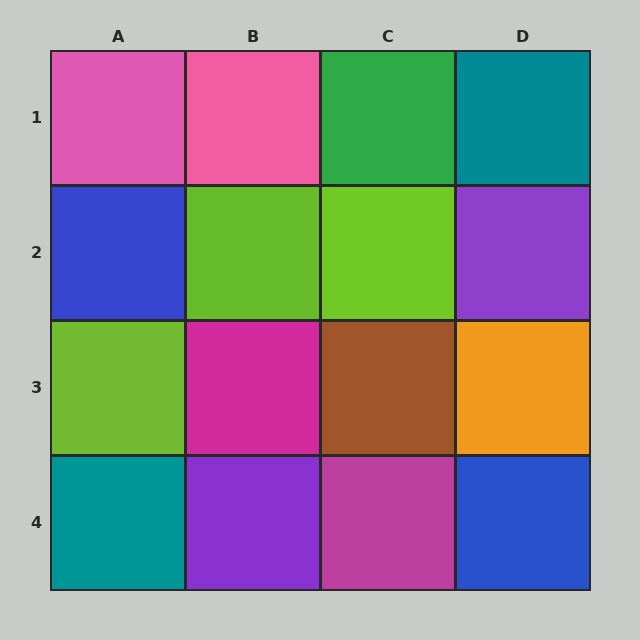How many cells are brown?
1 cell is brown.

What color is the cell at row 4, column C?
Magenta.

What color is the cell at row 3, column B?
Magenta.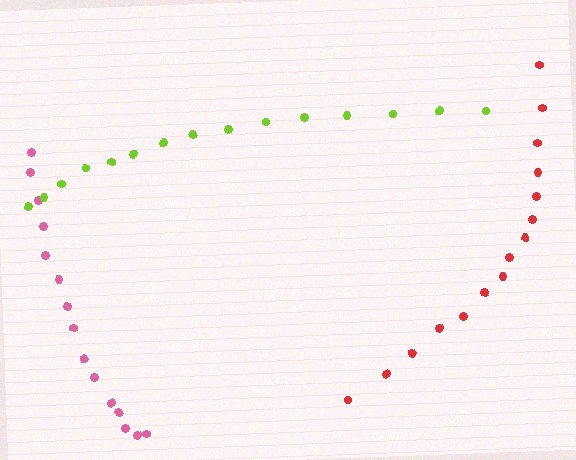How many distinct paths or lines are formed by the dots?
There are 3 distinct paths.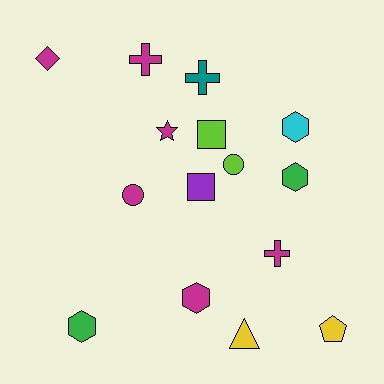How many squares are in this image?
There are 2 squares.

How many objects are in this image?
There are 15 objects.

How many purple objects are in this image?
There is 1 purple object.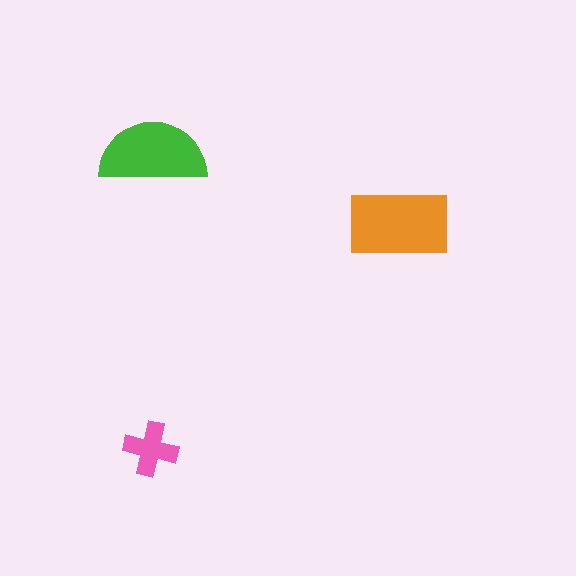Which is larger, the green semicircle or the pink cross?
The green semicircle.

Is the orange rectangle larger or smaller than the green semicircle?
Larger.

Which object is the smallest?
The pink cross.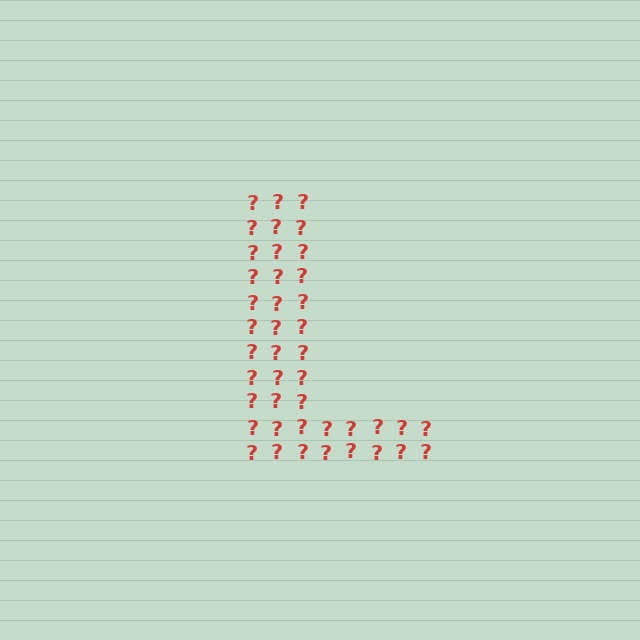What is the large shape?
The large shape is the letter L.